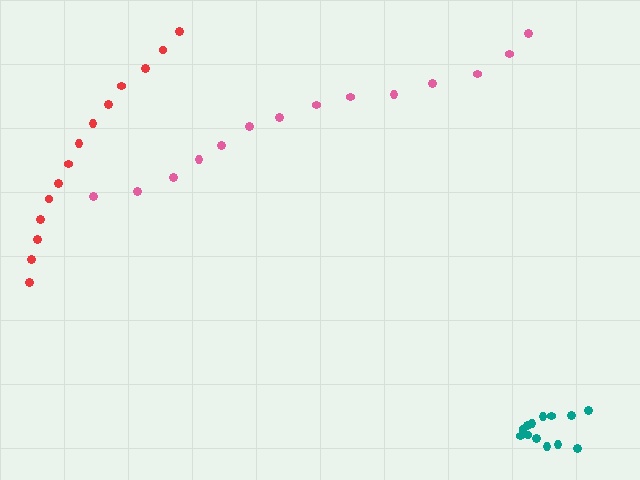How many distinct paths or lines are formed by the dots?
There are 3 distinct paths.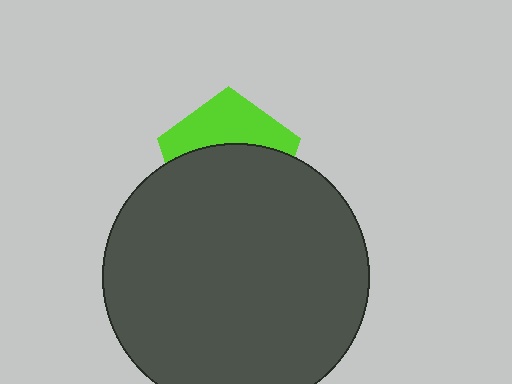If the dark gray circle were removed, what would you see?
You would see the complete lime pentagon.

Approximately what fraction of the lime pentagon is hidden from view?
Roughly 61% of the lime pentagon is hidden behind the dark gray circle.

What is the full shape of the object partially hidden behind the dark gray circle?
The partially hidden object is a lime pentagon.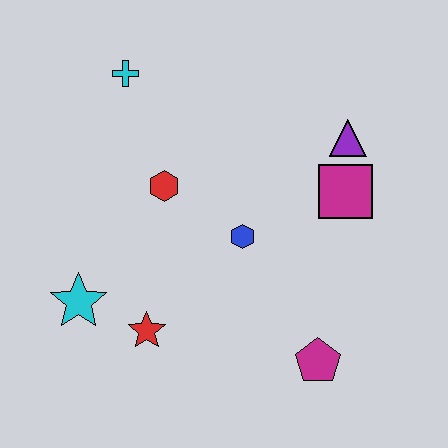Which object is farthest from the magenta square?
The cyan star is farthest from the magenta square.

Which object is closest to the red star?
The cyan star is closest to the red star.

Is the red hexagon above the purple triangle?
No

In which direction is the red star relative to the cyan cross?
The red star is below the cyan cross.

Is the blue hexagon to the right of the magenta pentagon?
No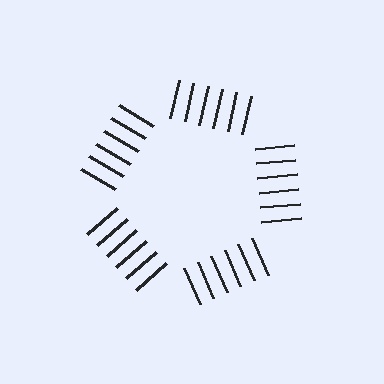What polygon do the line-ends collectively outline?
An illusory pentagon — the line segments terminate on its edges but no continuous stroke is drawn.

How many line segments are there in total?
30 — 6 along each of the 5 edges.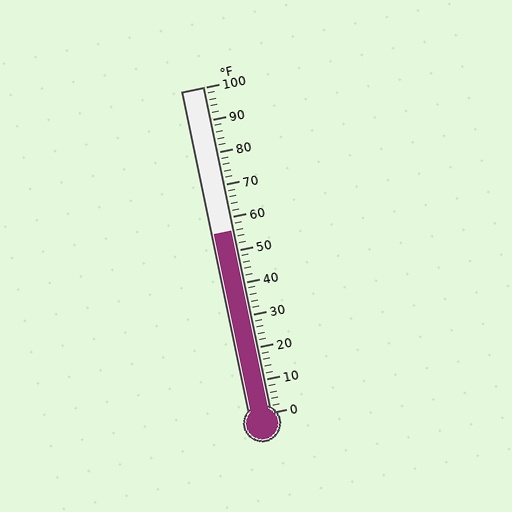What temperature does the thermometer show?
The thermometer shows approximately 56°F.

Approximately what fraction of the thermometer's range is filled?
The thermometer is filled to approximately 55% of its range.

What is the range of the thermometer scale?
The thermometer scale ranges from 0°F to 100°F.